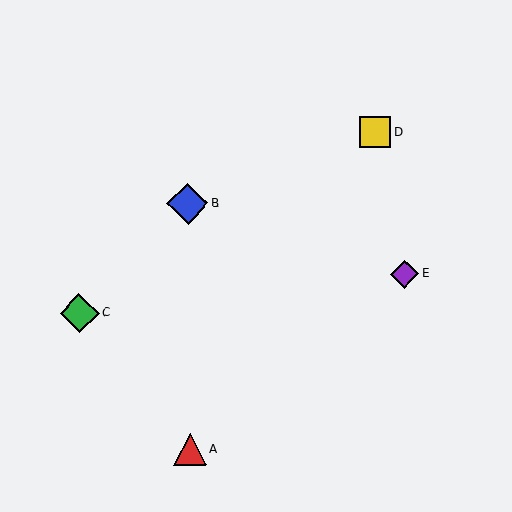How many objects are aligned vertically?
2 objects (A, B) are aligned vertically.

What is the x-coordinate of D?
Object D is at x≈375.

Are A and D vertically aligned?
No, A is at x≈190 and D is at x≈375.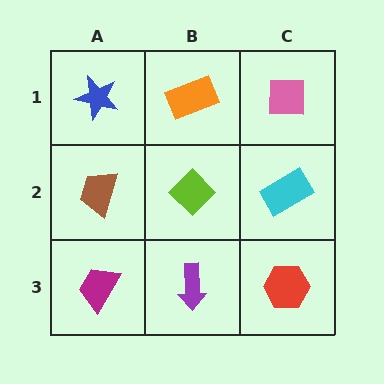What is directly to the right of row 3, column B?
A red hexagon.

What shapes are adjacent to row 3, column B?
A lime diamond (row 2, column B), a magenta trapezoid (row 3, column A), a red hexagon (row 3, column C).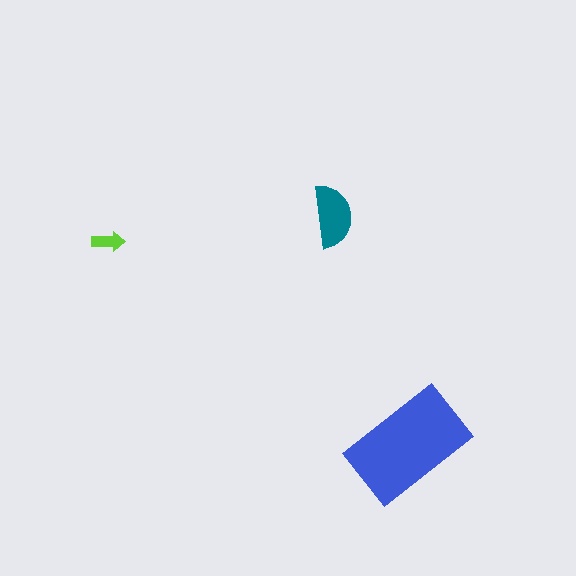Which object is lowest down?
The blue rectangle is bottommost.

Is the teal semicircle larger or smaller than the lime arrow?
Larger.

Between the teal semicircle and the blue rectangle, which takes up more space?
The blue rectangle.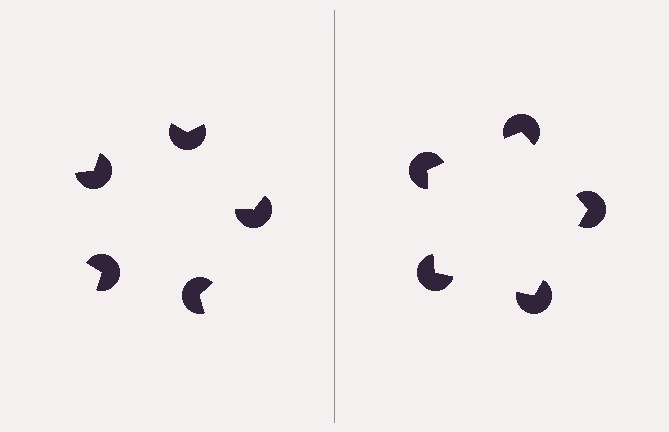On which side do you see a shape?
An illusory pentagon appears on the right side. On the left side the wedge cuts are rotated, so no coherent shape forms.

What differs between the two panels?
The pac-man discs are positioned identically on both sides; only the wedge orientations differ. On the right they align to a pentagon; on the left they are misaligned.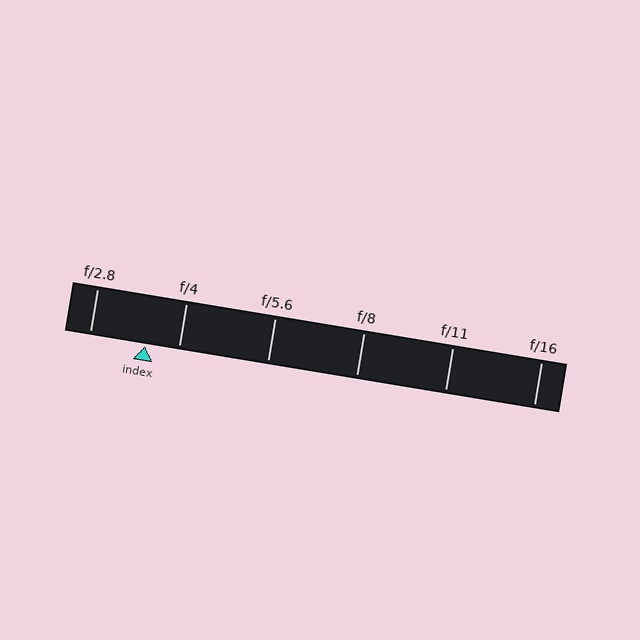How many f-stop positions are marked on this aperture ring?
There are 6 f-stop positions marked.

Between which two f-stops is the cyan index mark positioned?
The index mark is between f/2.8 and f/4.